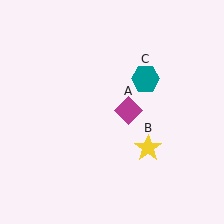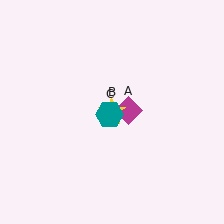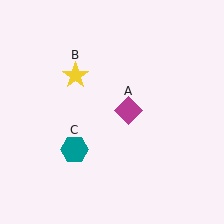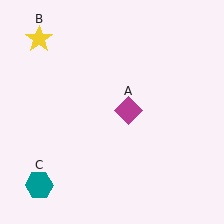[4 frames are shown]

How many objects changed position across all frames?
2 objects changed position: yellow star (object B), teal hexagon (object C).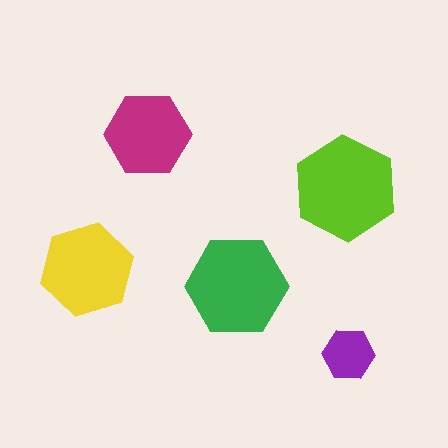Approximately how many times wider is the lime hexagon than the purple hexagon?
About 2 times wider.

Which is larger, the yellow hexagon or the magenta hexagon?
The yellow one.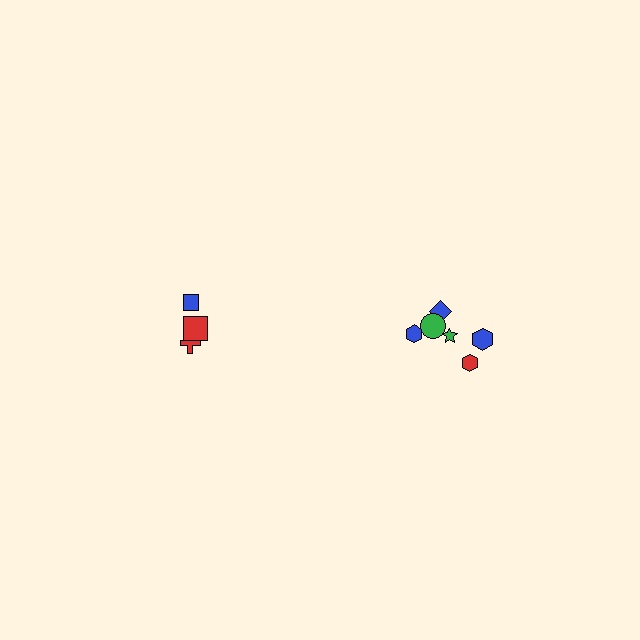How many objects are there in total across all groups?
There are 9 objects.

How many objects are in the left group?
There are 3 objects.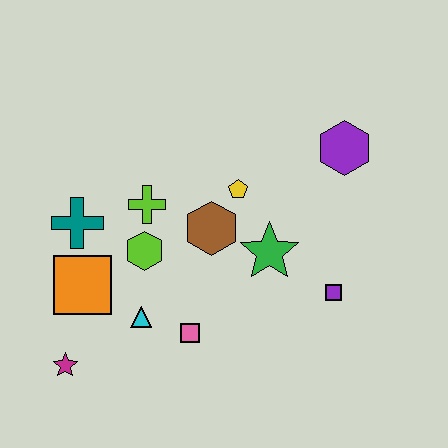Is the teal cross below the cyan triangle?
No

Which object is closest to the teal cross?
The orange square is closest to the teal cross.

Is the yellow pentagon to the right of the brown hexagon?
Yes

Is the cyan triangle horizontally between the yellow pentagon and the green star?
No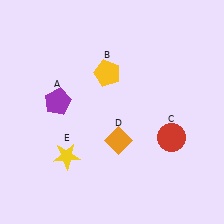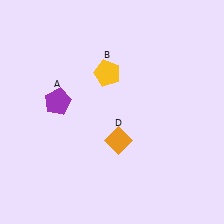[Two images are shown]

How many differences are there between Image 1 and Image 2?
There are 2 differences between the two images.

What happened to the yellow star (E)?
The yellow star (E) was removed in Image 2. It was in the bottom-left area of Image 1.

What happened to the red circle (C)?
The red circle (C) was removed in Image 2. It was in the bottom-right area of Image 1.